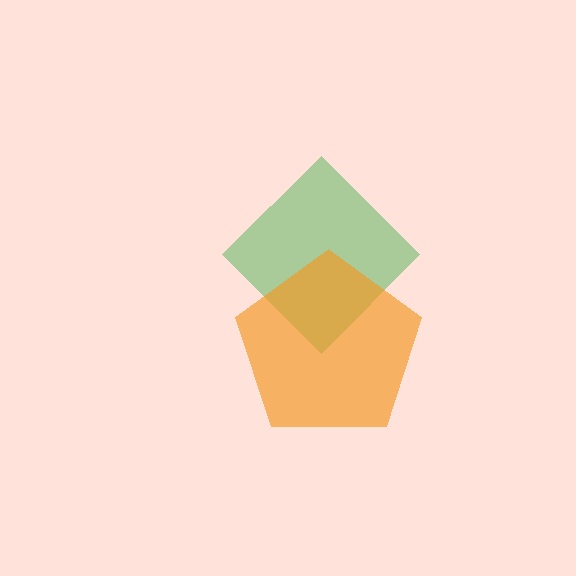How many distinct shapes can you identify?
There are 2 distinct shapes: a green diamond, an orange pentagon.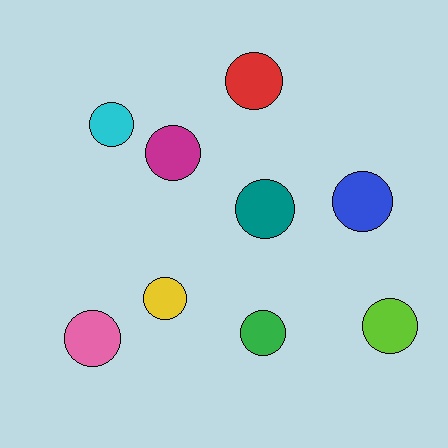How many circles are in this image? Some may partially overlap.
There are 9 circles.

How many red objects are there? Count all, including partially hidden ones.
There is 1 red object.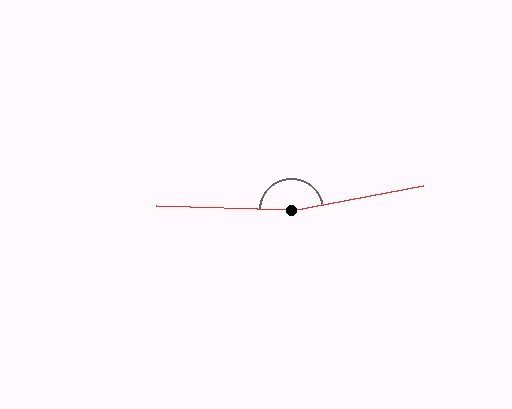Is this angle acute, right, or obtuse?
It is obtuse.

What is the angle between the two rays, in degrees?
Approximately 168 degrees.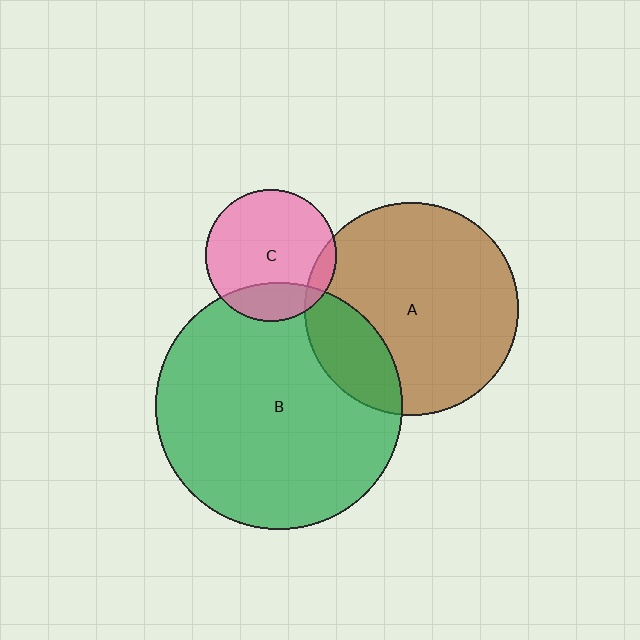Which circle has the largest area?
Circle B (green).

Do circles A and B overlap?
Yes.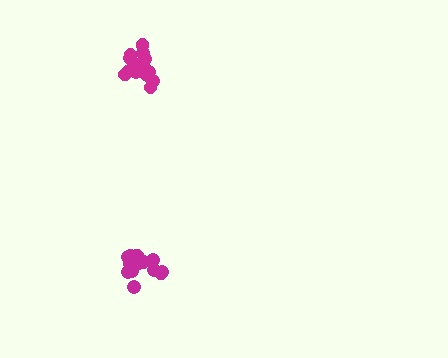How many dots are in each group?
Group 1: 15 dots, Group 2: 16 dots (31 total).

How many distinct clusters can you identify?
There are 2 distinct clusters.